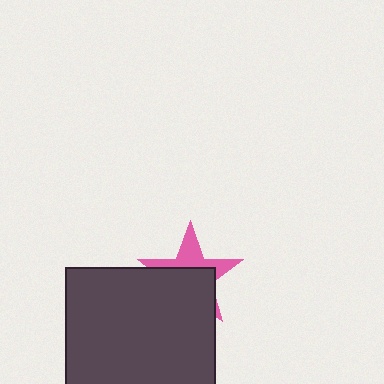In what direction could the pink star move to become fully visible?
The pink star could move up. That would shift it out from behind the dark gray square entirely.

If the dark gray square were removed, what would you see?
You would see the complete pink star.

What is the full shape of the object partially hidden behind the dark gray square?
The partially hidden object is a pink star.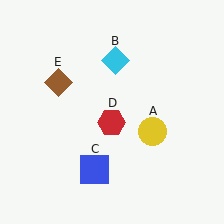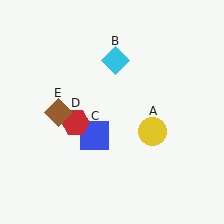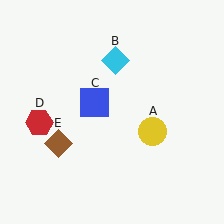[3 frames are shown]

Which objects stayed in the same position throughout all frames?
Yellow circle (object A) and cyan diamond (object B) remained stationary.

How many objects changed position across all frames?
3 objects changed position: blue square (object C), red hexagon (object D), brown diamond (object E).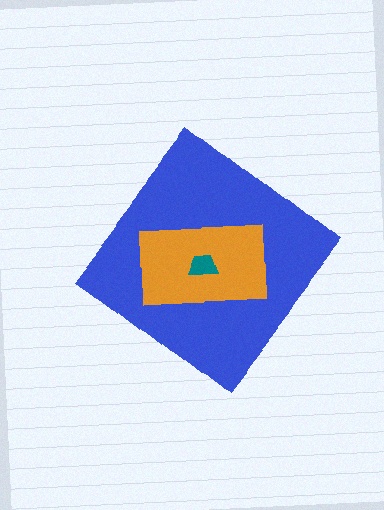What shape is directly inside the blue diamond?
The orange rectangle.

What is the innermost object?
The teal trapezoid.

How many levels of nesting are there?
3.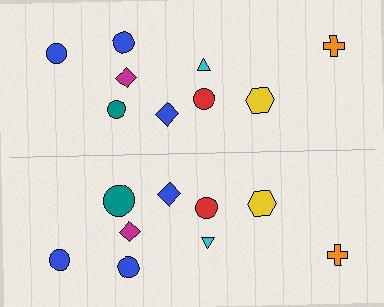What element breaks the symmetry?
The teal circle on the bottom side has a different size than its mirror counterpart.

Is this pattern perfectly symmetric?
No, the pattern is not perfectly symmetric. The teal circle on the bottom side has a different size than its mirror counterpart.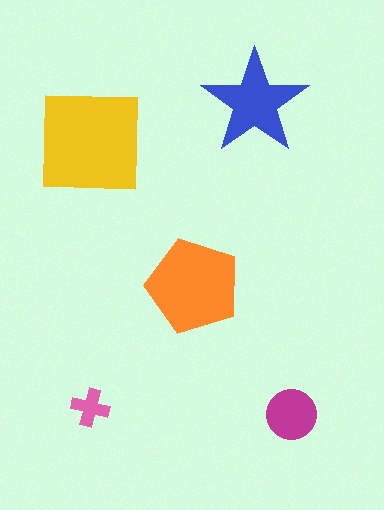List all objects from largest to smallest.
The yellow square, the orange pentagon, the blue star, the magenta circle, the pink cross.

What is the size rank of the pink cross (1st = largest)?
5th.